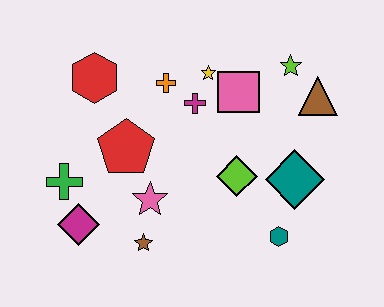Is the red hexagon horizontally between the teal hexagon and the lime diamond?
No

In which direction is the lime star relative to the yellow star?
The lime star is to the right of the yellow star.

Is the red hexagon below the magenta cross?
No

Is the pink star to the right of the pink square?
No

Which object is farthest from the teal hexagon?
The red hexagon is farthest from the teal hexagon.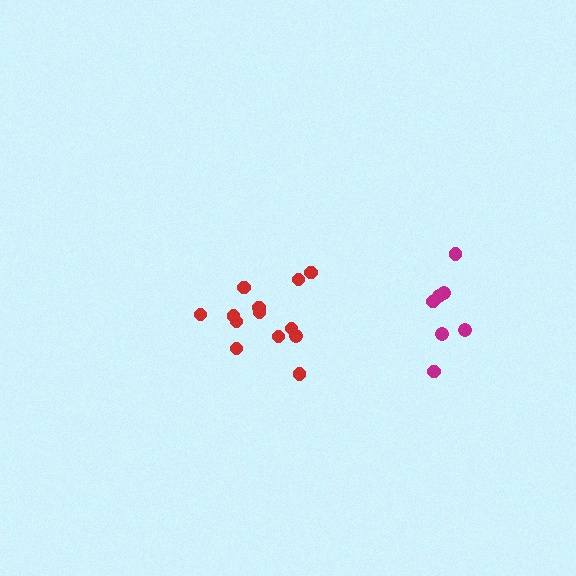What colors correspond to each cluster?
The clusters are colored: red, magenta.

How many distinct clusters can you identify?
There are 2 distinct clusters.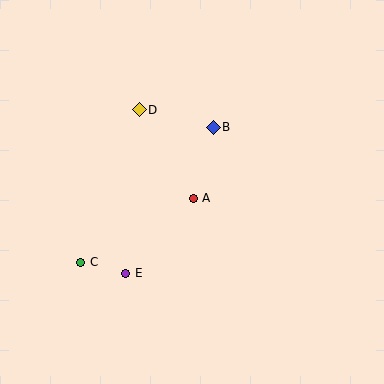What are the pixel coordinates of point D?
Point D is at (139, 110).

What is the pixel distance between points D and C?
The distance between D and C is 164 pixels.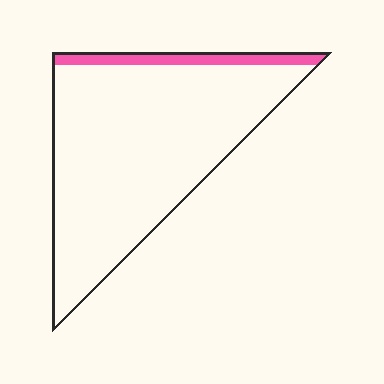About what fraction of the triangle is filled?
About one tenth (1/10).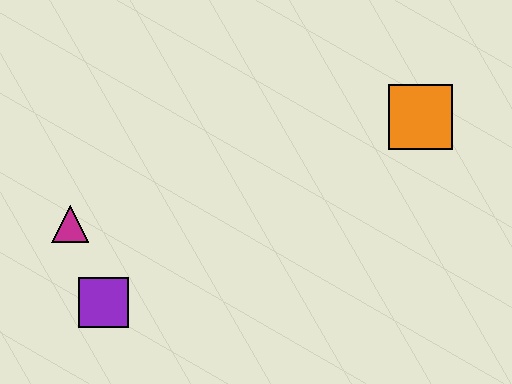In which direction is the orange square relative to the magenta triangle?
The orange square is to the right of the magenta triangle.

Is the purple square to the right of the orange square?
No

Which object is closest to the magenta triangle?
The purple square is closest to the magenta triangle.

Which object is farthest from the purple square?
The orange square is farthest from the purple square.